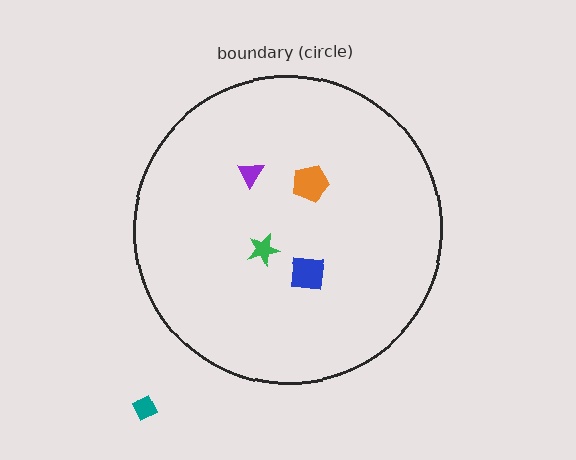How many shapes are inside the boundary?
4 inside, 1 outside.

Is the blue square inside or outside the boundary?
Inside.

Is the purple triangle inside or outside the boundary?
Inside.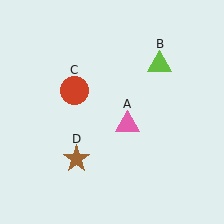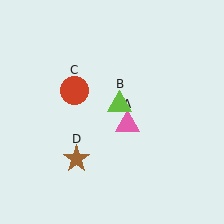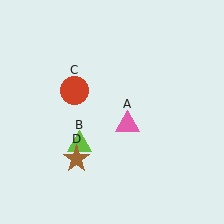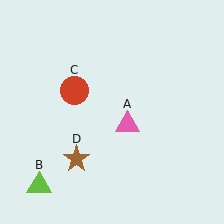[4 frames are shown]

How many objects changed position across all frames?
1 object changed position: lime triangle (object B).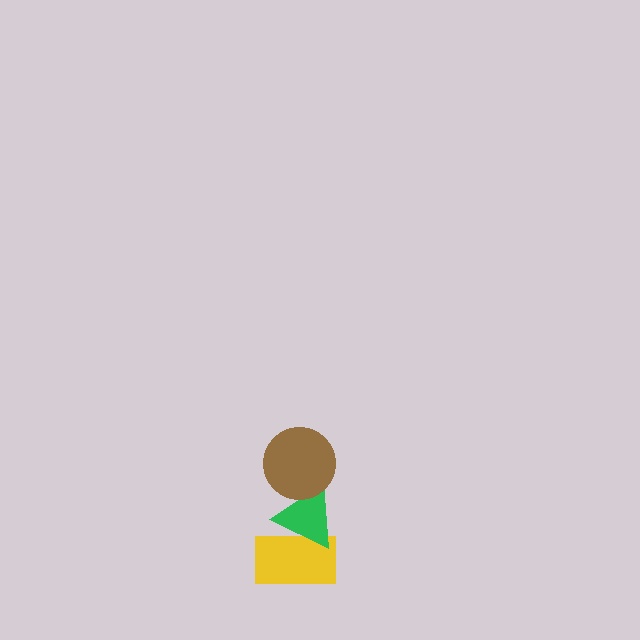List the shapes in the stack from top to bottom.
From top to bottom: the brown circle, the green triangle, the yellow rectangle.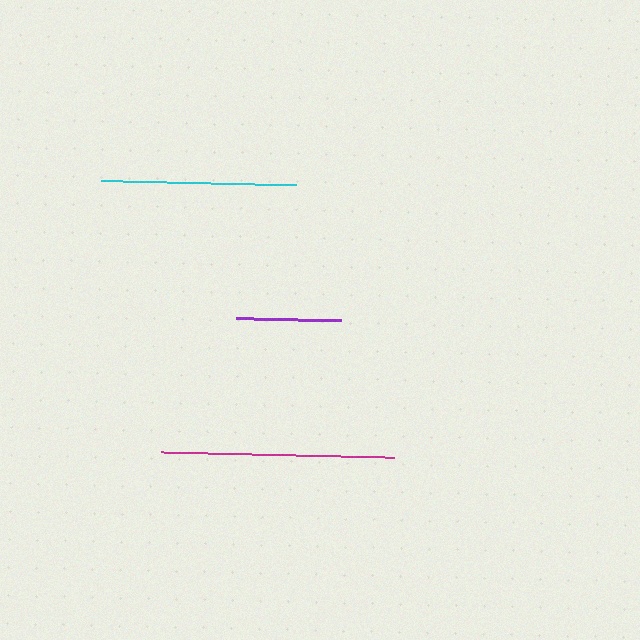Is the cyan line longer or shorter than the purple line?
The cyan line is longer than the purple line.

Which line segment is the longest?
The magenta line is the longest at approximately 233 pixels.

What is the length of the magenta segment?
The magenta segment is approximately 233 pixels long.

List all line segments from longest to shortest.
From longest to shortest: magenta, cyan, purple.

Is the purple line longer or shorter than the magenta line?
The magenta line is longer than the purple line.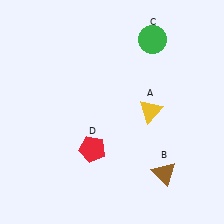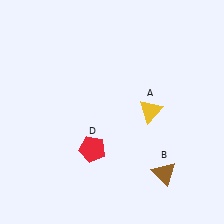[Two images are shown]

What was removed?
The green circle (C) was removed in Image 2.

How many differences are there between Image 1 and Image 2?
There is 1 difference between the two images.